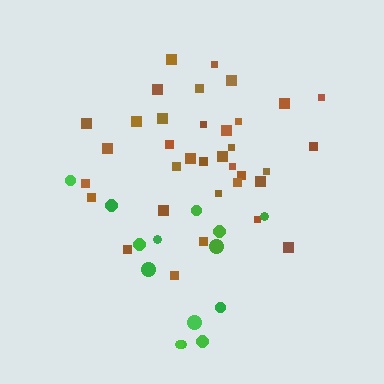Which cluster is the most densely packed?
Brown.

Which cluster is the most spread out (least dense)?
Green.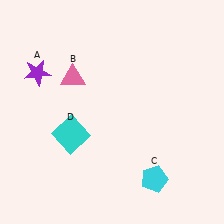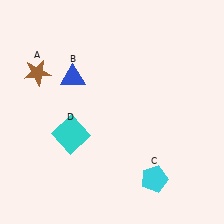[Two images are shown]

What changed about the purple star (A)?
In Image 1, A is purple. In Image 2, it changed to brown.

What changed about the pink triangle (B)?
In Image 1, B is pink. In Image 2, it changed to blue.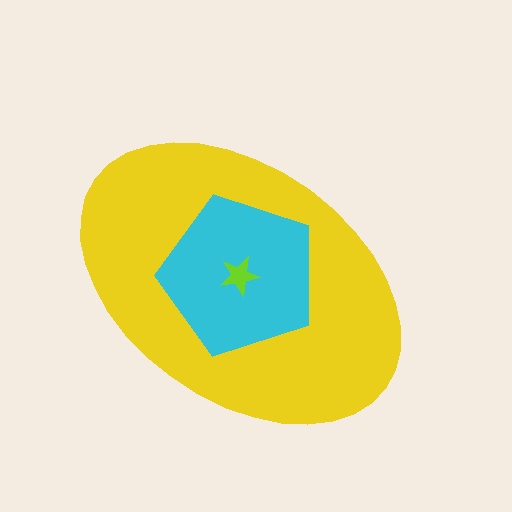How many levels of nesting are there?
3.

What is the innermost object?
The lime star.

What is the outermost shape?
The yellow ellipse.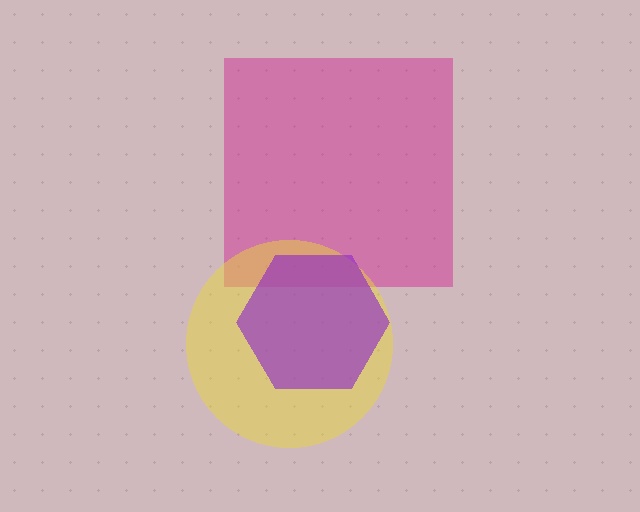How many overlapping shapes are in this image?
There are 3 overlapping shapes in the image.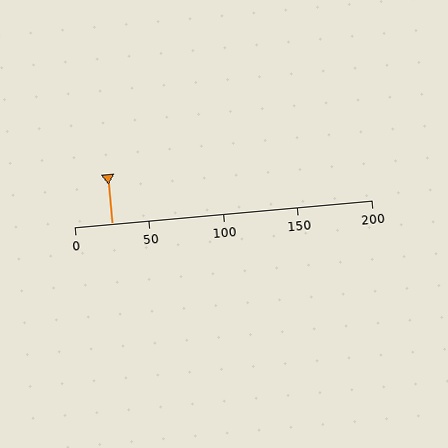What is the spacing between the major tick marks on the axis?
The major ticks are spaced 50 apart.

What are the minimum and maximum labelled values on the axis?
The axis runs from 0 to 200.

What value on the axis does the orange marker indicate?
The marker indicates approximately 25.